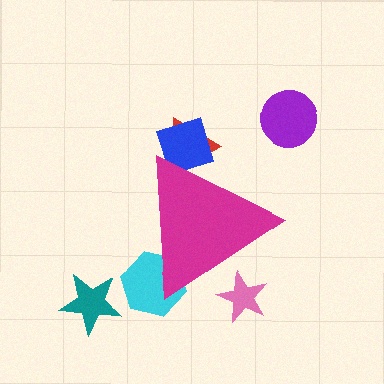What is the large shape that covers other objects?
A magenta triangle.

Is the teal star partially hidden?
No, the teal star is fully visible.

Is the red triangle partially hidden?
Yes, the red triangle is partially hidden behind the magenta triangle.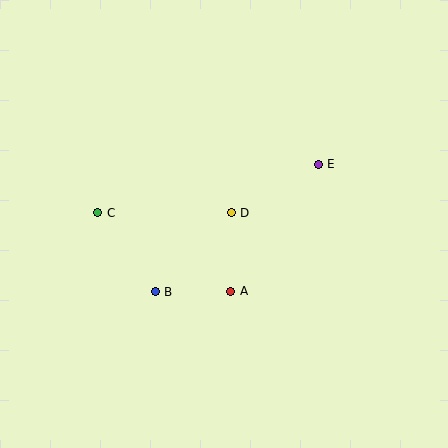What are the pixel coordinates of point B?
Point B is at (155, 292).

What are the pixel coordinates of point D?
Point D is at (231, 213).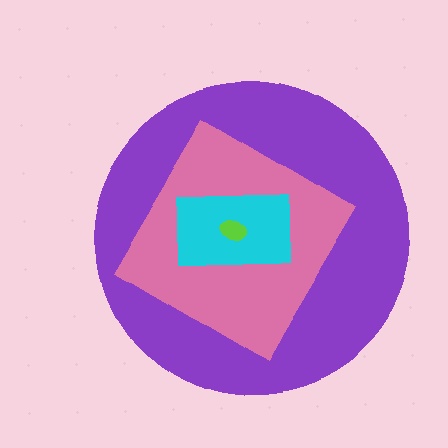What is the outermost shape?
The purple circle.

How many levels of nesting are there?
4.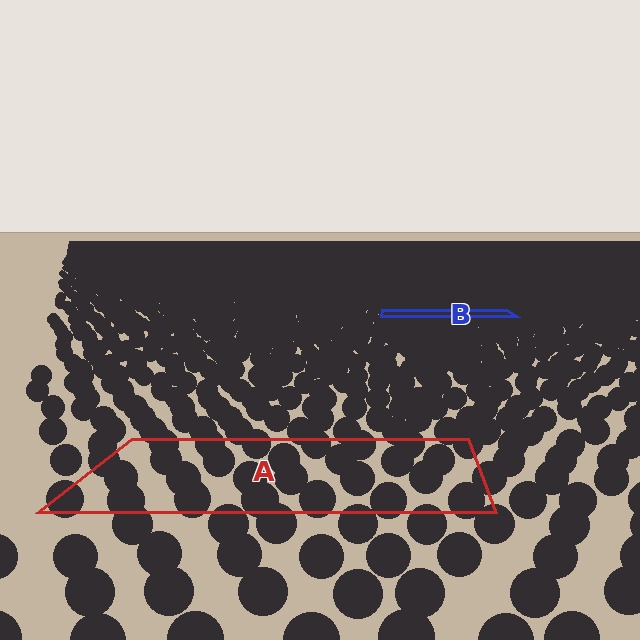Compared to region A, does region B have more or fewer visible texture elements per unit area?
Region B has more texture elements per unit area — they are packed more densely because it is farther away.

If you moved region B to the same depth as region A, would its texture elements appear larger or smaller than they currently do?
They would appear larger. At a closer depth, the same texture elements are projected at a bigger on-screen size.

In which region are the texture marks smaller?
The texture marks are smaller in region B, because it is farther away.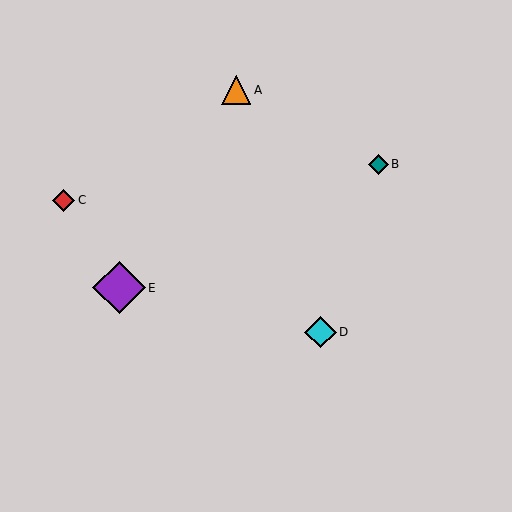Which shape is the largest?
The purple diamond (labeled E) is the largest.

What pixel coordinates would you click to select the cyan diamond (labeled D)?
Click at (321, 332) to select the cyan diamond D.